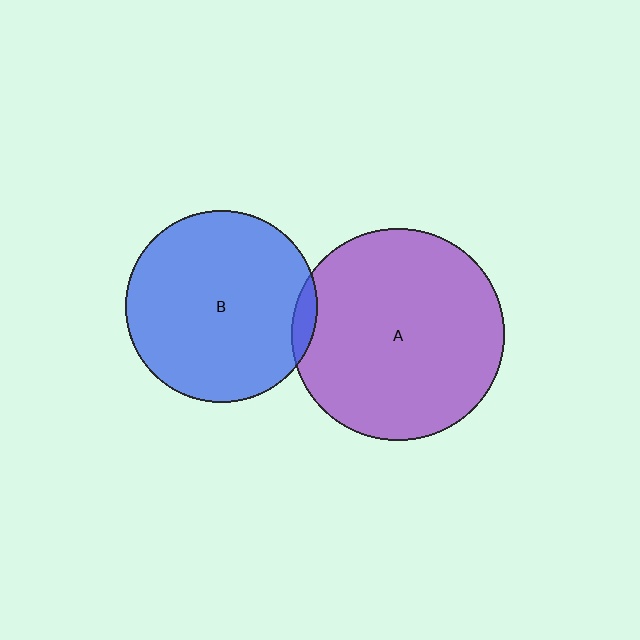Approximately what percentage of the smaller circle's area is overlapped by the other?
Approximately 5%.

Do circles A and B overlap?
Yes.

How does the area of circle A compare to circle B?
Approximately 1.2 times.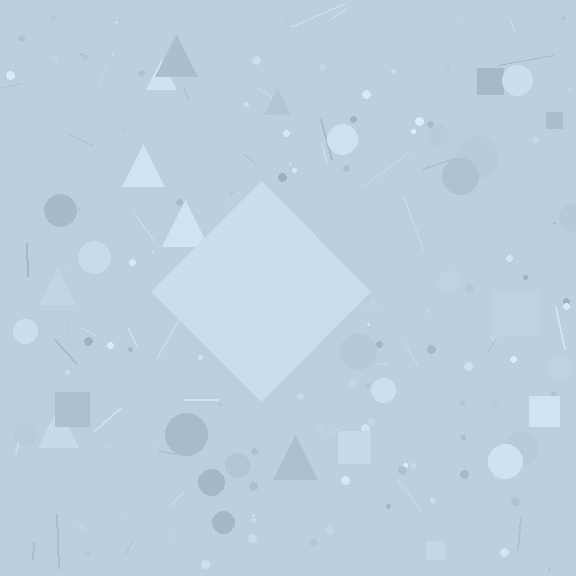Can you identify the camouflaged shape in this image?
The camouflaged shape is a diamond.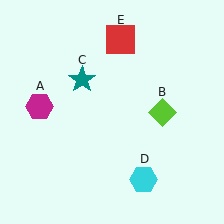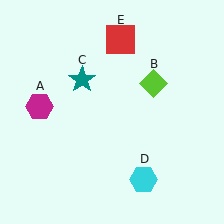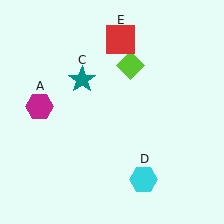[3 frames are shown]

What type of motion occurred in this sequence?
The lime diamond (object B) rotated counterclockwise around the center of the scene.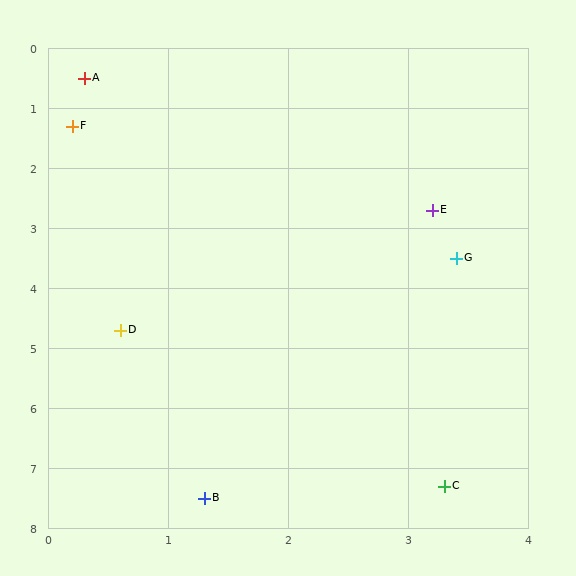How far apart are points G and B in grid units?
Points G and B are about 4.5 grid units apart.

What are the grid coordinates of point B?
Point B is at approximately (1.3, 7.5).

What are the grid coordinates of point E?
Point E is at approximately (3.2, 2.7).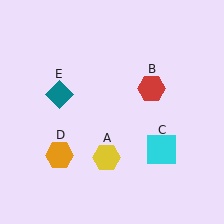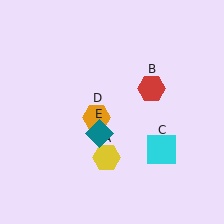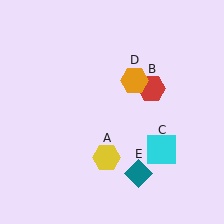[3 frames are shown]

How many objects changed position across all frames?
2 objects changed position: orange hexagon (object D), teal diamond (object E).